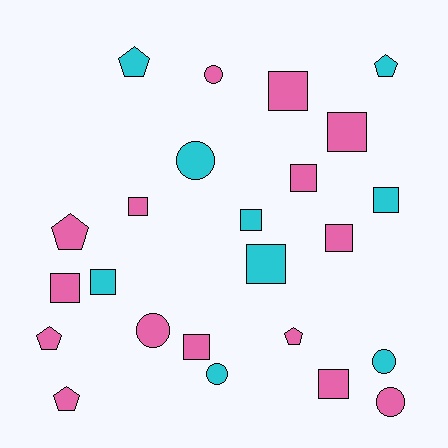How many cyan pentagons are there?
There are 2 cyan pentagons.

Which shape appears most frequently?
Square, with 12 objects.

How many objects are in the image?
There are 24 objects.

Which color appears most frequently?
Pink, with 15 objects.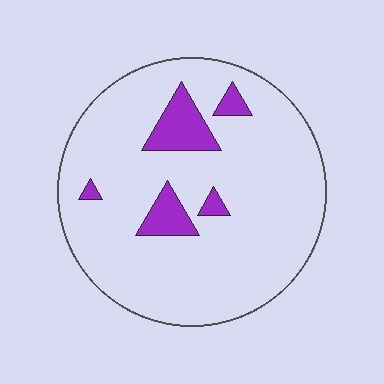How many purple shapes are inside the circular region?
5.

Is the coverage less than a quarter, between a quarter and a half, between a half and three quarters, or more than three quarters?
Less than a quarter.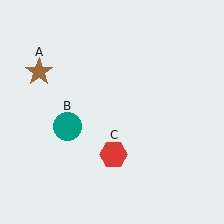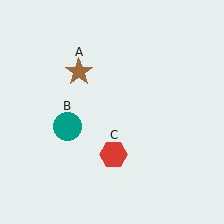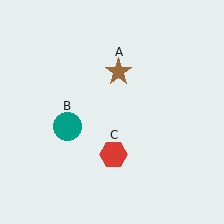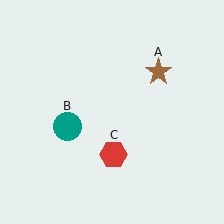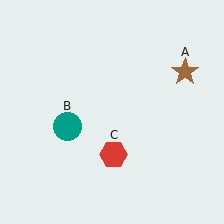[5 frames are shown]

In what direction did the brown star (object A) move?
The brown star (object A) moved right.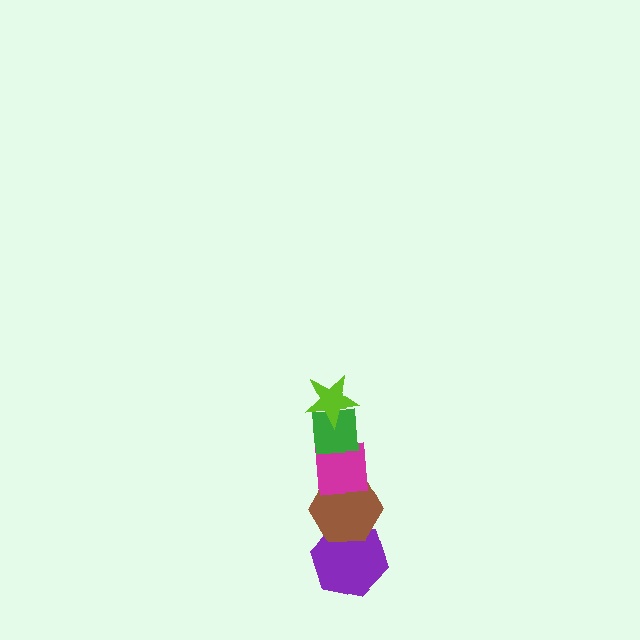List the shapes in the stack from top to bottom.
From top to bottom: the lime star, the green square, the magenta square, the brown hexagon, the purple hexagon.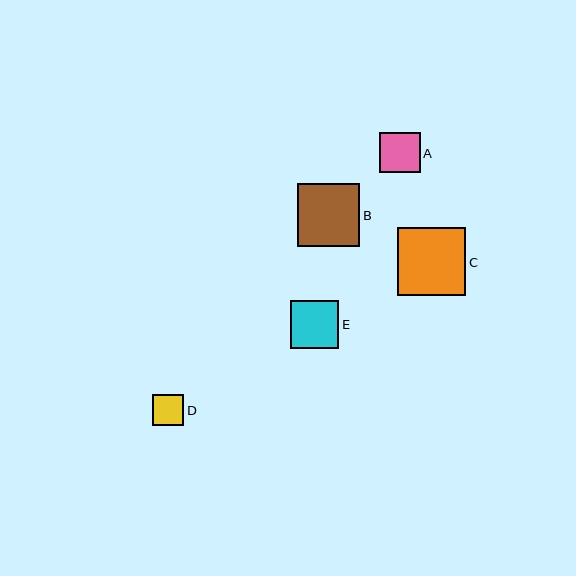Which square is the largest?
Square C is the largest with a size of approximately 69 pixels.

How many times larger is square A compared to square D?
Square A is approximately 1.3 times the size of square D.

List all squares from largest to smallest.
From largest to smallest: C, B, E, A, D.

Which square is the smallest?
Square D is the smallest with a size of approximately 31 pixels.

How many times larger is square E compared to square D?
Square E is approximately 1.5 times the size of square D.